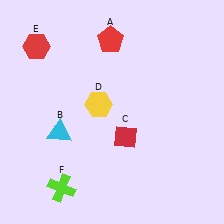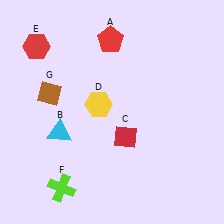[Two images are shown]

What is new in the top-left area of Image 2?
A brown diamond (G) was added in the top-left area of Image 2.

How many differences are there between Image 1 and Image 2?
There is 1 difference between the two images.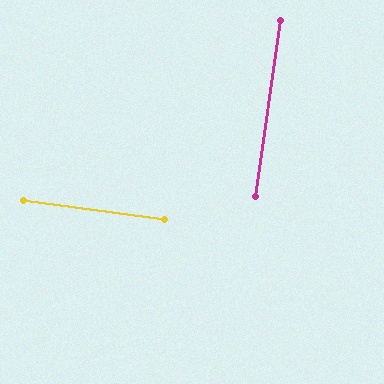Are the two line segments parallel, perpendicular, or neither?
Perpendicular — they meet at approximately 90°.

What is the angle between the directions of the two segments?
Approximately 90 degrees.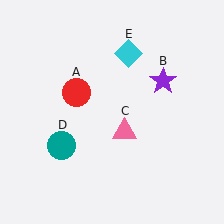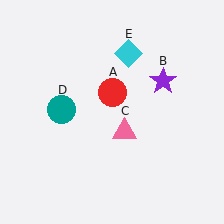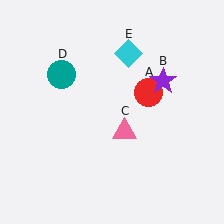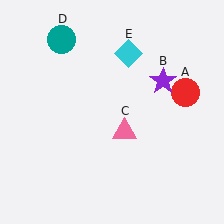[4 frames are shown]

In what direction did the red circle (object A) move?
The red circle (object A) moved right.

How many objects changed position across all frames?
2 objects changed position: red circle (object A), teal circle (object D).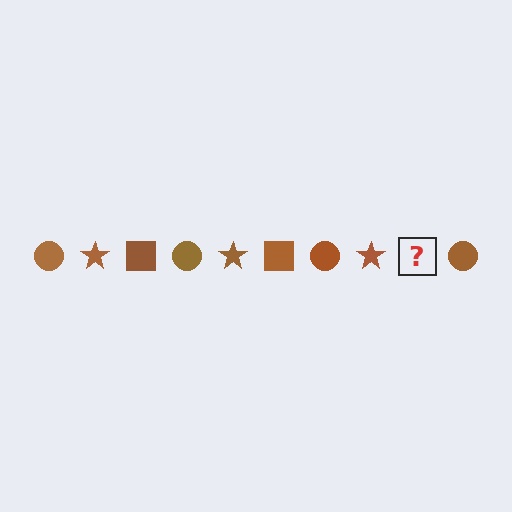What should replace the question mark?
The question mark should be replaced with a brown square.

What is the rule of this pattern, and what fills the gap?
The rule is that the pattern cycles through circle, star, square shapes in brown. The gap should be filled with a brown square.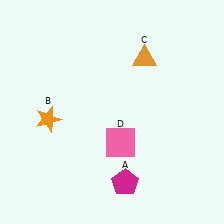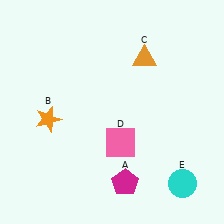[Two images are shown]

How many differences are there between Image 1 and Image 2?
There is 1 difference between the two images.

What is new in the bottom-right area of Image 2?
A cyan circle (E) was added in the bottom-right area of Image 2.